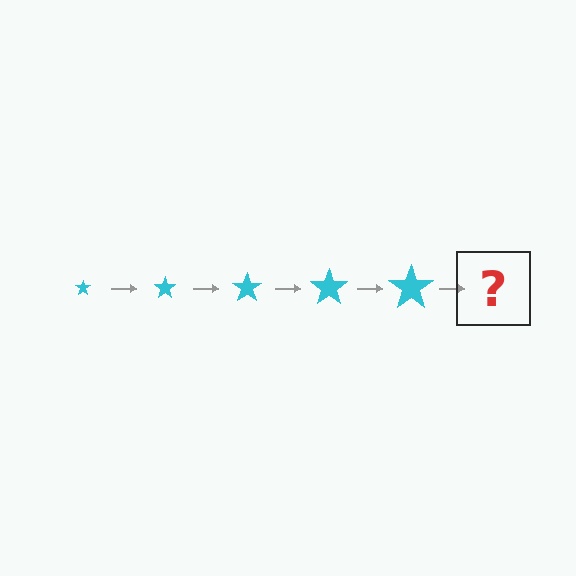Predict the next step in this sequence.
The next step is a cyan star, larger than the previous one.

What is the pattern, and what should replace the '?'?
The pattern is that the star gets progressively larger each step. The '?' should be a cyan star, larger than the previous one.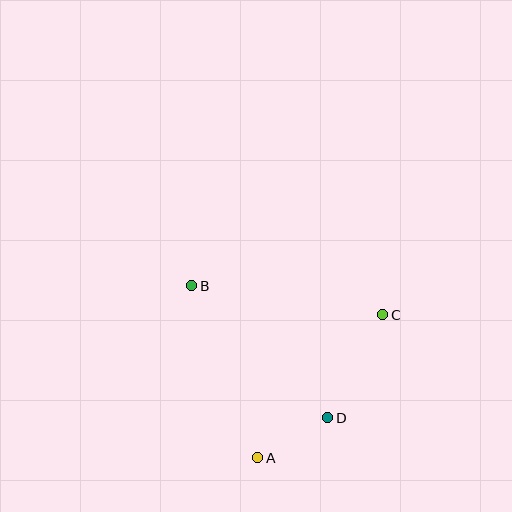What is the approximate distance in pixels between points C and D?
The distance between C and D is approximately 117 pixels.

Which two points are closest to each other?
Points A and D are closest to each other.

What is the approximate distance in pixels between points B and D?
The distance between B and D is approximately 190 pixels.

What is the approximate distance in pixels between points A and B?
The distance between A and B is approximately 184 pixels.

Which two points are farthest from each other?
Points B and C are farthest from each other.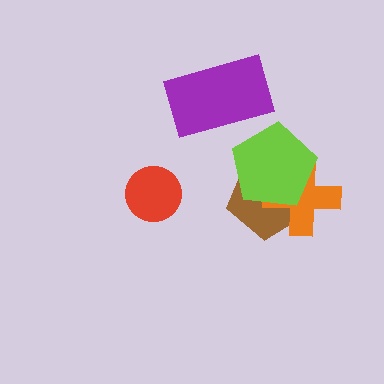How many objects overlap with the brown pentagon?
2 objects overlap with the brown pentagon.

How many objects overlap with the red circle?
0 objects overlap with the red circle.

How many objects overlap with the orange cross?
2 objects overlap with the orange cross.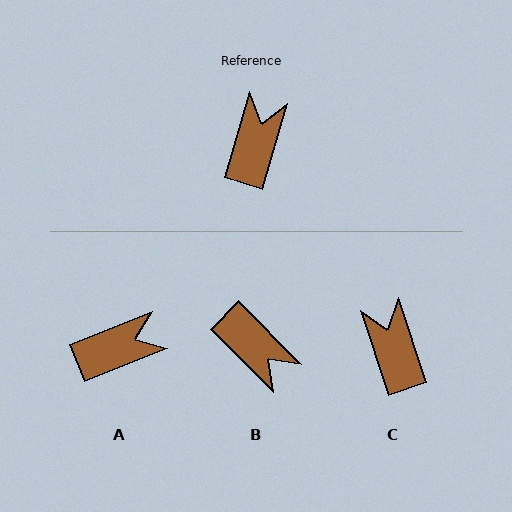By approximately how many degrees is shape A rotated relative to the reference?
Approximately 52 degrees clockwise.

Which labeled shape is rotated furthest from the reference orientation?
B, about 119 degrees away.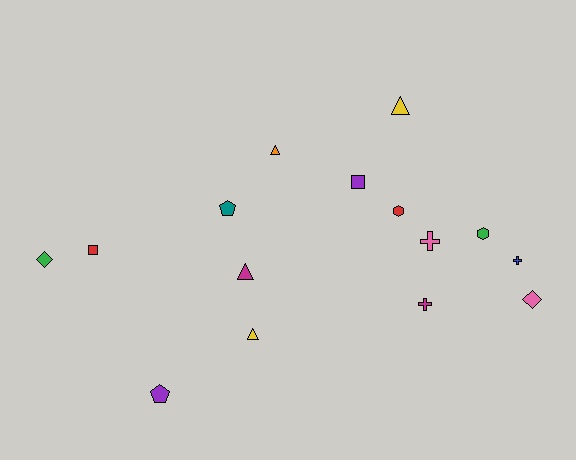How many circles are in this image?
There are no circles.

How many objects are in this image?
There are 15 objects.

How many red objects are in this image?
There are 2 red objects.